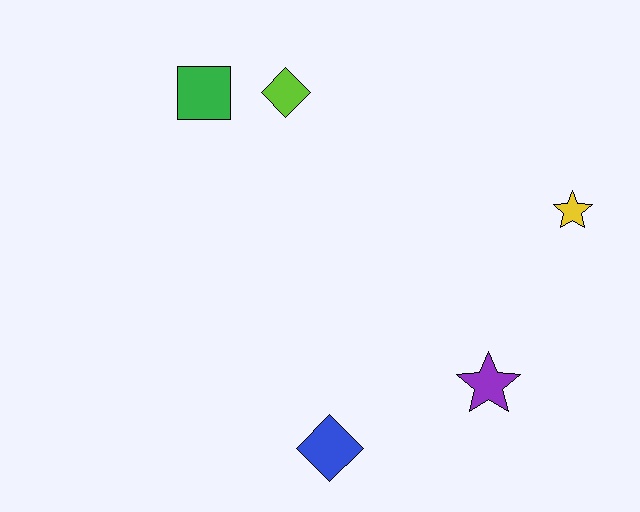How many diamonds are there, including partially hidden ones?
There are 2 diamonds.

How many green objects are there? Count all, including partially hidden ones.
There is 1 green object.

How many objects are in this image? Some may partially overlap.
There are 5 objects.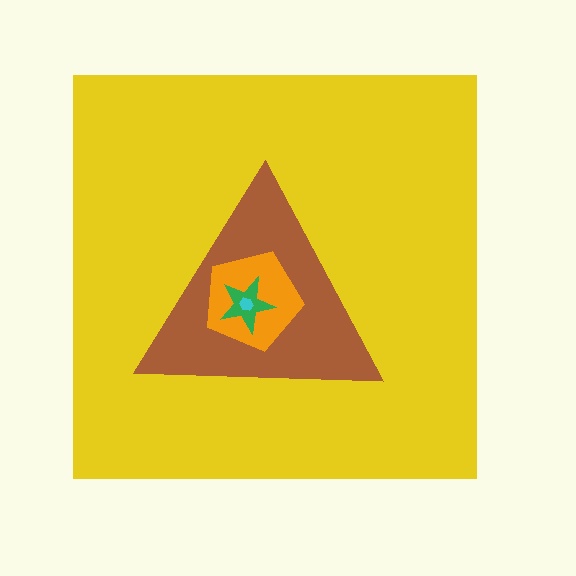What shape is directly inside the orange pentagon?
The green star.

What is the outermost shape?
The yellow square.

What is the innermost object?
The cyan hexagon.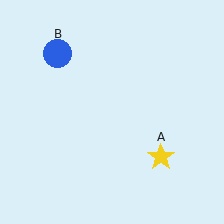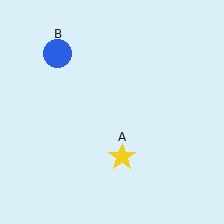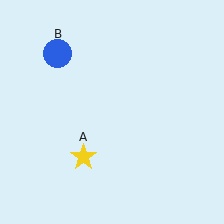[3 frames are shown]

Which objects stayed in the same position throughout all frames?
Blue circle (object B) remained stationary.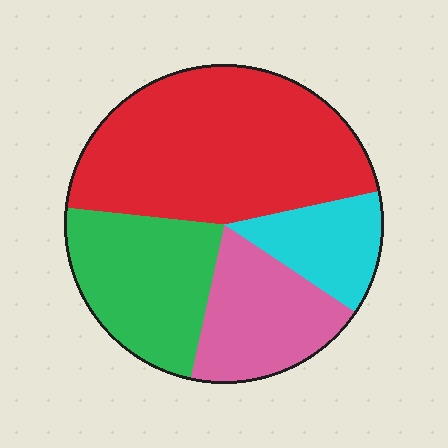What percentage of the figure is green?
Green takes up about one quarter (1/4) of the figure.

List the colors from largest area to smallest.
From largest to smallest: red, green, pink, cyan.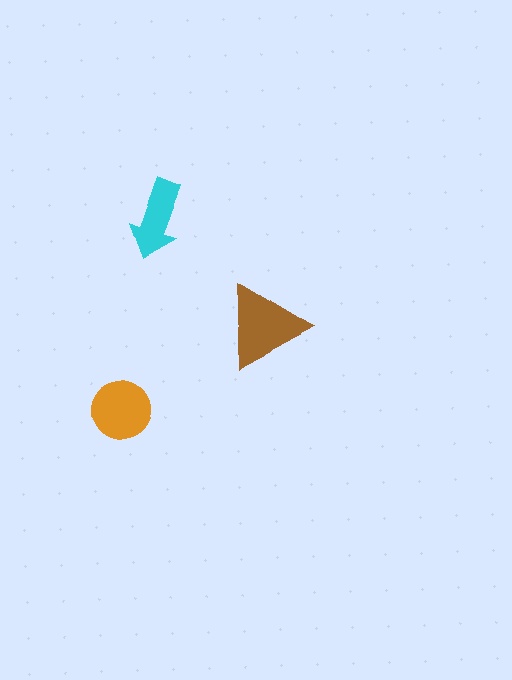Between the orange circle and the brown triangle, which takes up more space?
The brown triangle.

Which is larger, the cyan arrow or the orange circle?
The orange circle.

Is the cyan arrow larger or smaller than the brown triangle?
Smaller.